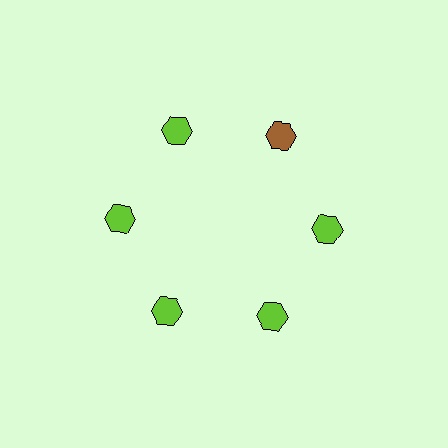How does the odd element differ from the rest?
It has a different color: brown instead of lime.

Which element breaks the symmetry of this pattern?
The brown hexagon at roughly the 1 o'clock position breaks the symmetry. All other shapes are lime hexagons.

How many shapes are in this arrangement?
There are 6 shapes arranged in a ring pattern.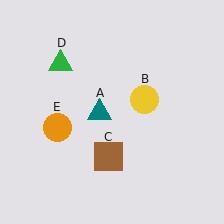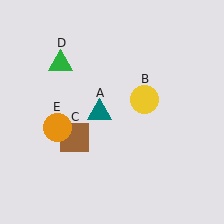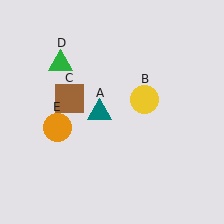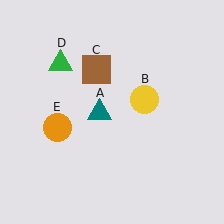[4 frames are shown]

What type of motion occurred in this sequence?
The brown square (object C) rotated clockwise around the center of the scene.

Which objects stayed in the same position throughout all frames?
Teal triangle (object A) and yellow circle (object B) and green triangle (object D) and orange circle (object E) remained stationary.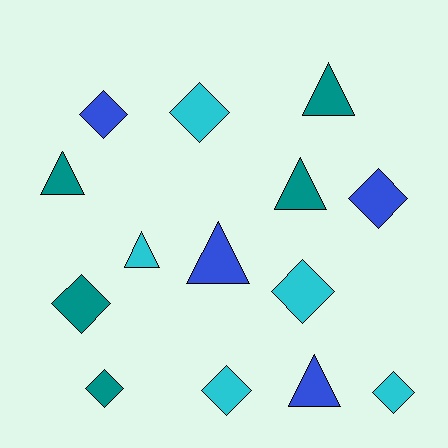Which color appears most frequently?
Teal, with 5 objects.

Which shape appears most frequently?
Diamond, with 8 objects.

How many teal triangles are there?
There are 3 teal triangles.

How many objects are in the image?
There are 14 objects.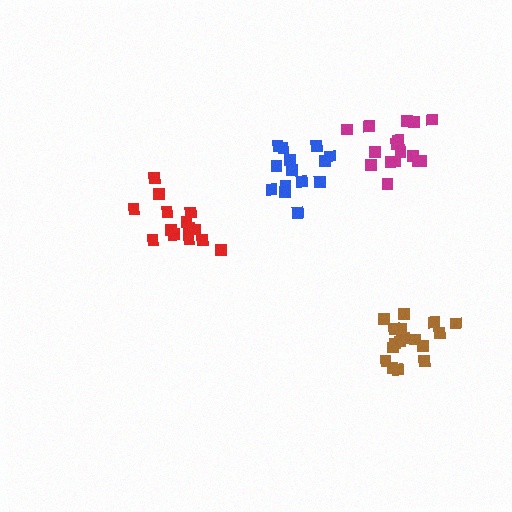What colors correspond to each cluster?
The clusters are colored: red, blue, brown, magenta.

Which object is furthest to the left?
The red cluster is leftmost.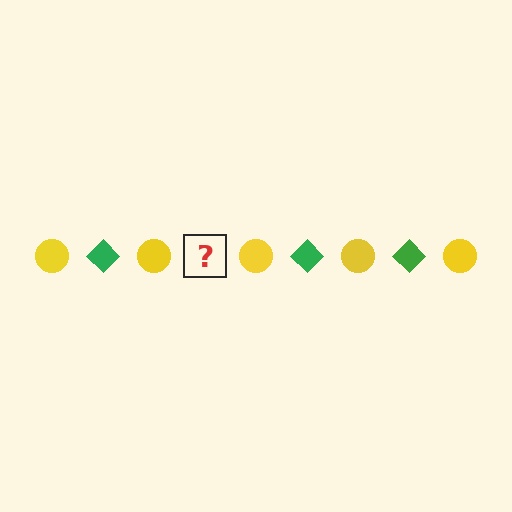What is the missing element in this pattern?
The missing element is a green diamond.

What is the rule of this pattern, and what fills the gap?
The rule is that the pattern alternates between yellow circle and green diamond. The gap should be filled with a green diamond.